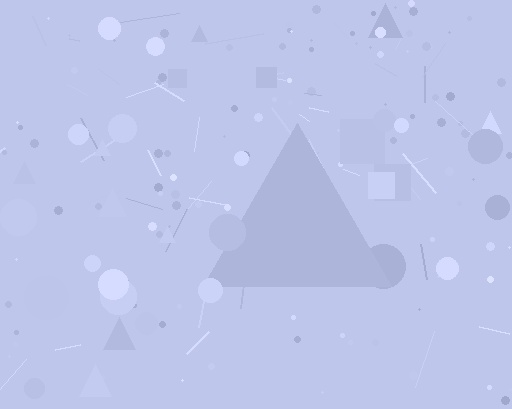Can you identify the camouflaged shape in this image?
The camouflaged shape is a triangle.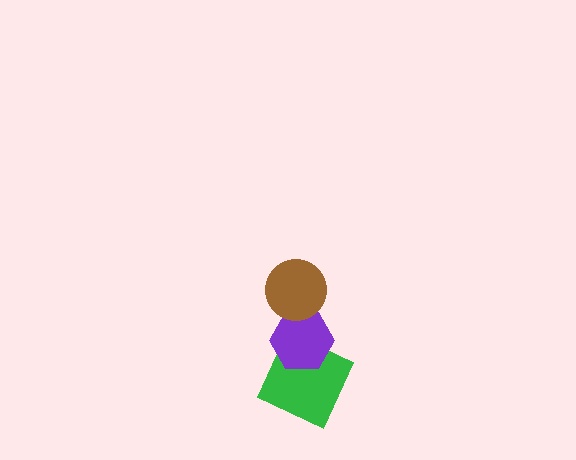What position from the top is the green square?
The green square is 3rd from the top.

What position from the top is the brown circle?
The brown circle is 1st from the top.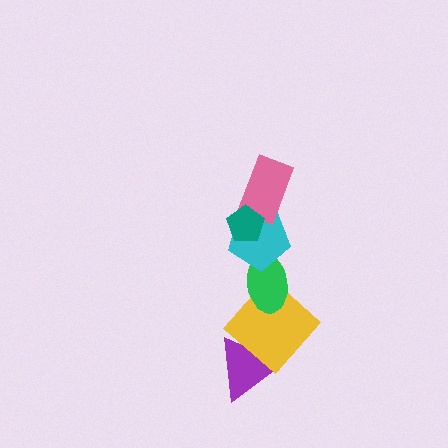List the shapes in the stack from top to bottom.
From top to bottom: the teal pentagon, the pink rectangle, the cyan pentagon, the green ellipse, the yellow diamond, the purple triangle.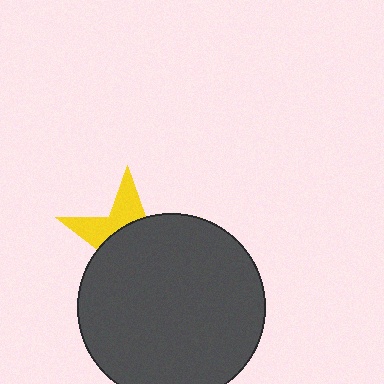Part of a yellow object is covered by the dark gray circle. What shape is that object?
It is a star.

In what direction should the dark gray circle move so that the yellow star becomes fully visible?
The dark gray circle should move down. That is the shortest direction to clear the overlap and leave the yellow star fully visible.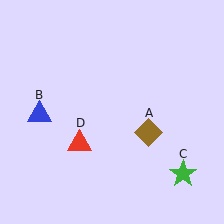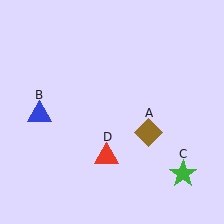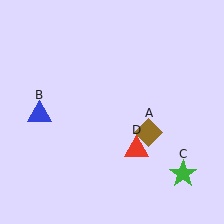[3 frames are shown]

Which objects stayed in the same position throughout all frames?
Brown diamond (object A) and blue triangle (object B) and green star (object C) remained stationary.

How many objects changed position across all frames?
1 object changed position: red triangle (object D).